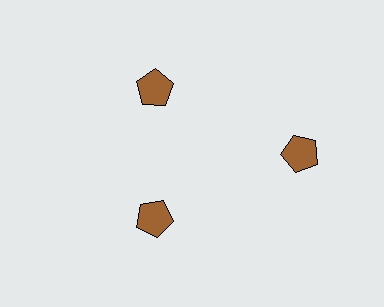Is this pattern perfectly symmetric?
No. The 3 brown pentagons are arranged in a ring, but one element near the 3 o'clock position is pushed outward from the center, breaking the 3-fold rotational symmetry.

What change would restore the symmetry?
The symmetry would be restored by moving it inward, back onto the ring so that all 3 pentagons sit at equal angles and equal distance from the center.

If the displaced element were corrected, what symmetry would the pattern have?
It would have 3-fold rotational symmetry — the pattern would map onto itself every 120 degrees.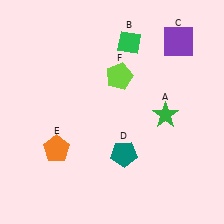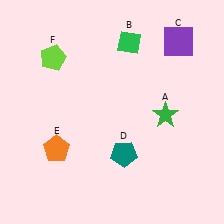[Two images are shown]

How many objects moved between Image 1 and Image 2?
1 object moved between the two images.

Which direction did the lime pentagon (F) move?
The lime pentagon (F) moved left.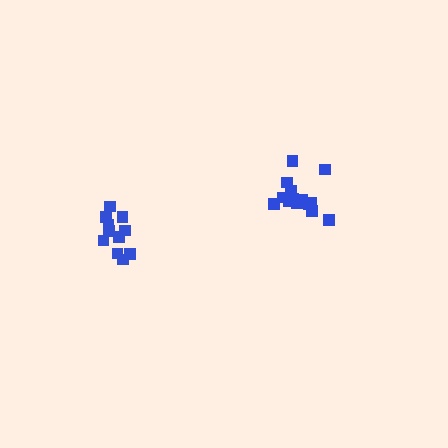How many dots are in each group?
Group 1: 15 dots, Group 2: 11 dots (26 total).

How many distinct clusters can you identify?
There are 2 distinct clusters.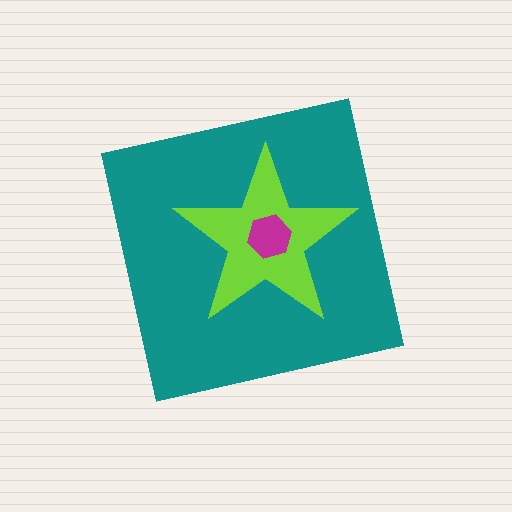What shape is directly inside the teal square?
The lime star.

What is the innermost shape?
The magenta hexagon.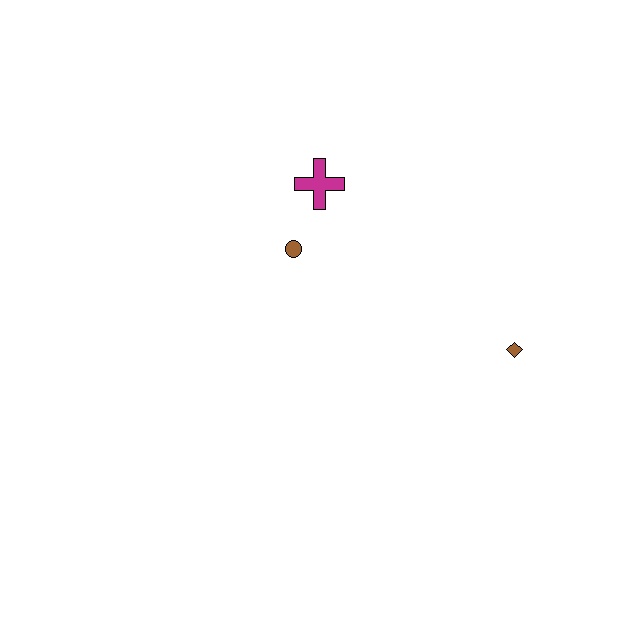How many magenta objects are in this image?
There is 1 magenta object.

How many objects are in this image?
There are 3 objects.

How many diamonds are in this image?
There is 1 diamond.